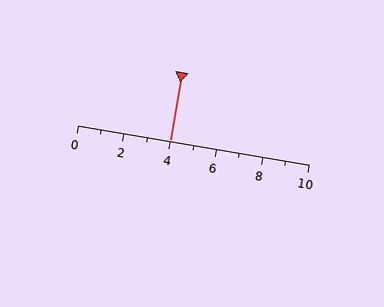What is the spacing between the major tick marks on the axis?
The major ticks are spaced 2 apart.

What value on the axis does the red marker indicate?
The marker indicates approximately 4.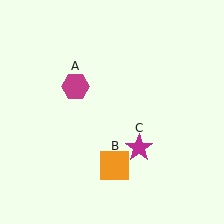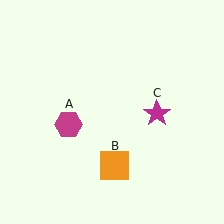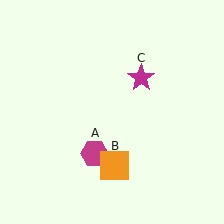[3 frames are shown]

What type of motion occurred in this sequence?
The magenta hexagon (object A), magenta star (object C) rotated counterclockwise around the center of the scene.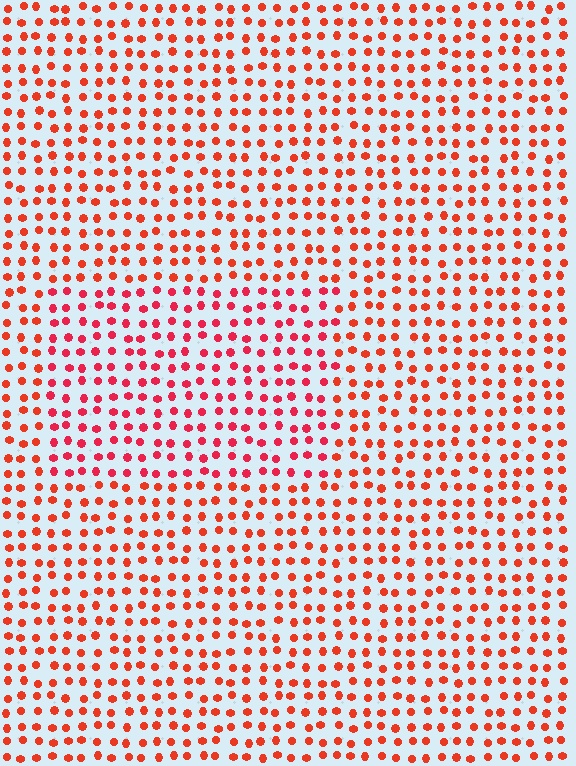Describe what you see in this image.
The image is filled with small red elements in a uniform arrangement. A rectangle-shaped region is visible where the elements are tinted to a slightly different hue, forming a subtle color boundary.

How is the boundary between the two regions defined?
The boundary is defined purely by a slight shift in hue (about 19 degrees). Spacing, size, and orientation are identical on both sides.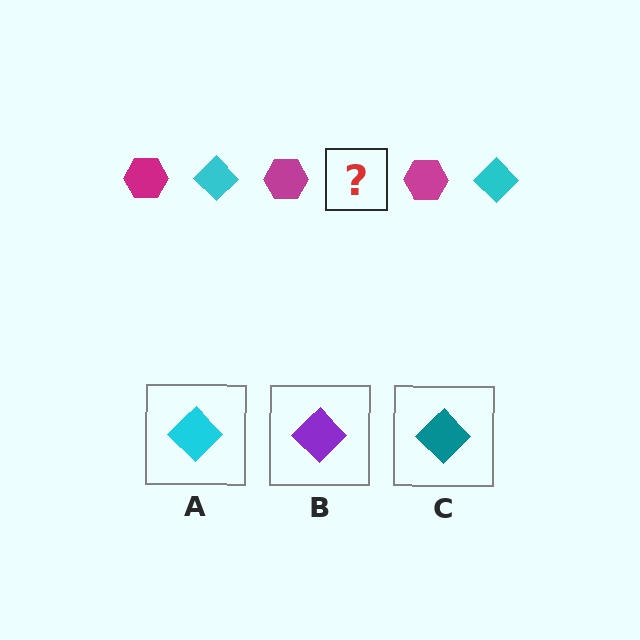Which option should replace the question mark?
Option A.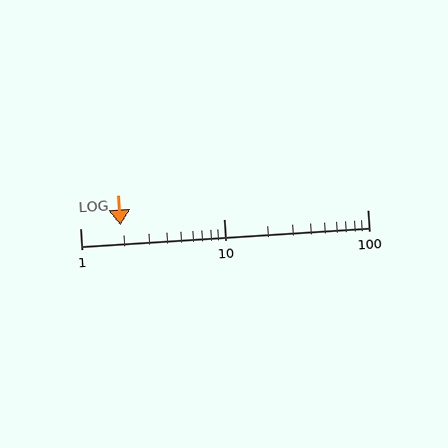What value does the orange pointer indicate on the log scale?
The pointer indicates approximately 1.9.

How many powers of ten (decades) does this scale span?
The scale spans 2 decades, from 1 to 100.